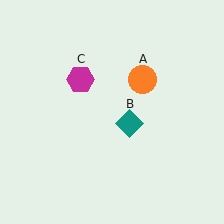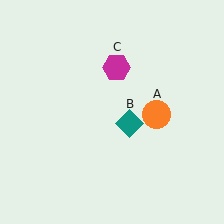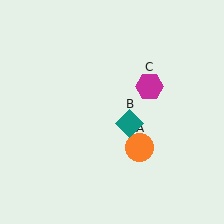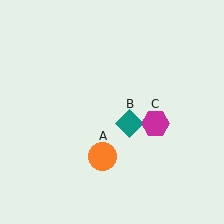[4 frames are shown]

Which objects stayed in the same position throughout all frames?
Teal diamond (object B) remained stationary.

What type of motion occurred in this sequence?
The orange circle (object A), magenta hexagon (object C) rotated clockwise around the center of the scene.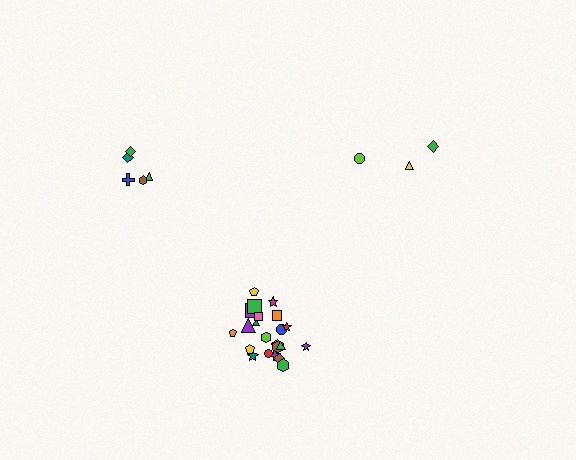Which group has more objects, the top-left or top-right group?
The top-left group.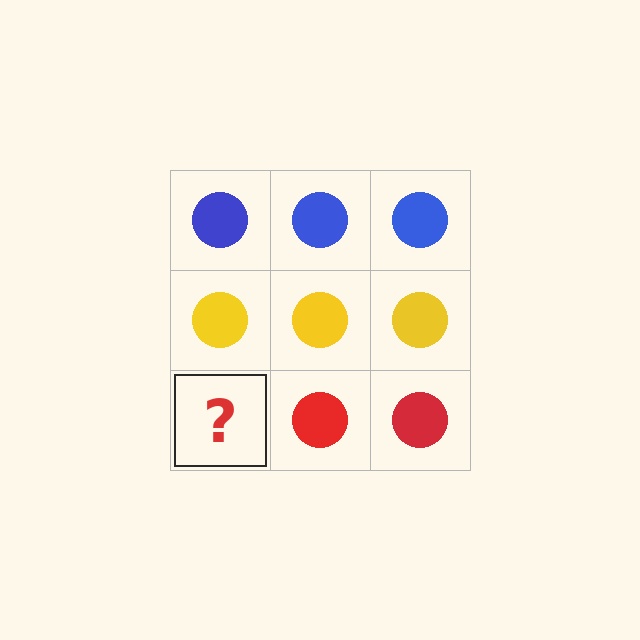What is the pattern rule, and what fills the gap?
The rule is that each row has a consistent color. The gap should be filled with a red circle.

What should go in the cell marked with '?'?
The missing cell should contain a red circle.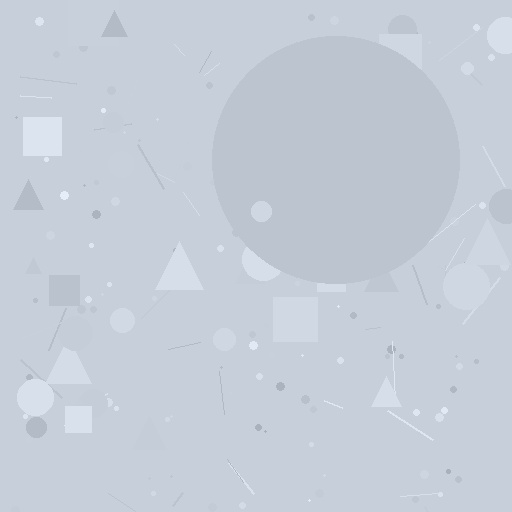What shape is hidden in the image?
A circle is hidden in the image.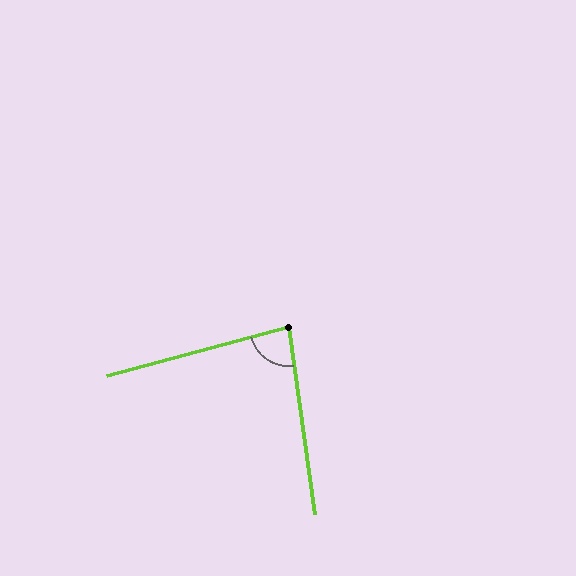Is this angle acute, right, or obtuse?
It is acute.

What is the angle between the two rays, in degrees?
Approximately 83 degrees.